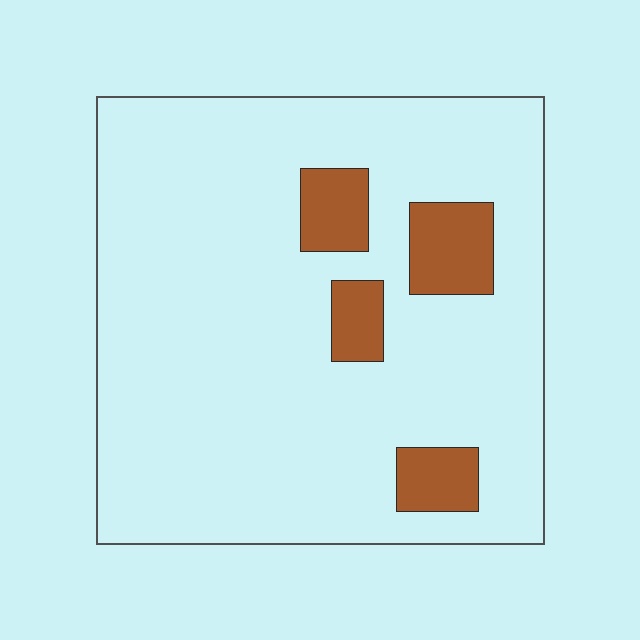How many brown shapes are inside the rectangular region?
4.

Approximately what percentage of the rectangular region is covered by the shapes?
Approximately 10%.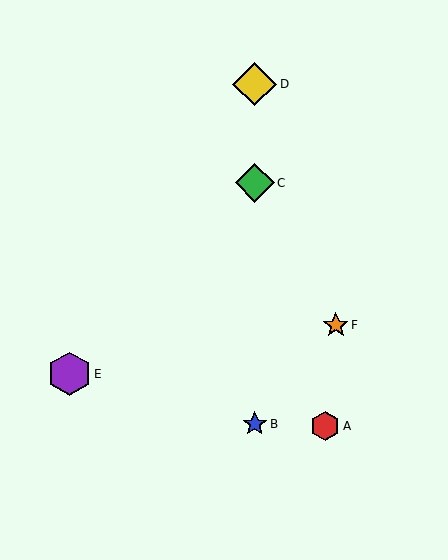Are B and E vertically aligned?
No, B is at x≈255 and E is at x≈70.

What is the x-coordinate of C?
Object C is at x≈255.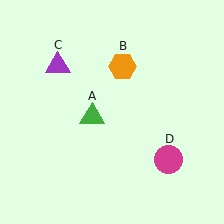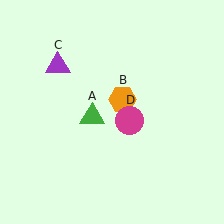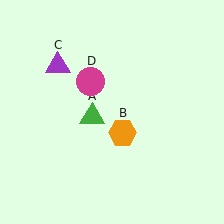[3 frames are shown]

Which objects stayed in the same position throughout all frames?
Green triangle (object A) and purple triangle (object C) remained stationary.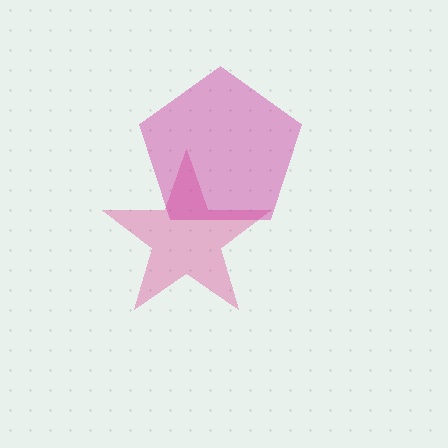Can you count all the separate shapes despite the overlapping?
Yes, there are 2 separate shapes.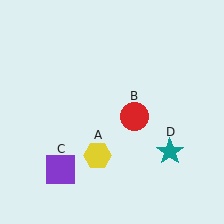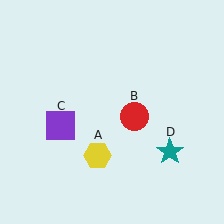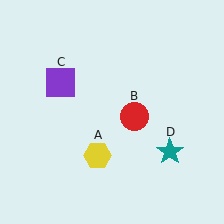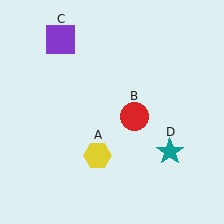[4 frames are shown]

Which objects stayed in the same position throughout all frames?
Yellow hexagon (object A) and red circle (object B) and teal star (object D) remained stationary.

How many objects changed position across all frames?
1 object changed position: purple square (object C).